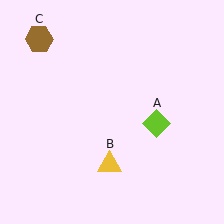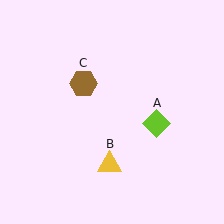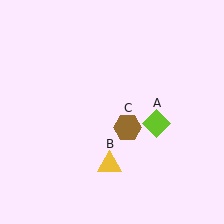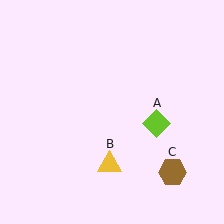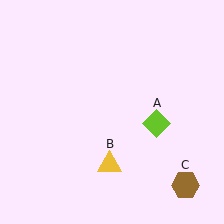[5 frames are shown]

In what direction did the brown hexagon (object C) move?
The brown hexagon (object C) moved down and to the right.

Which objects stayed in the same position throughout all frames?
Lime diamond (object A) and yellow triangle (object B) remained stationary.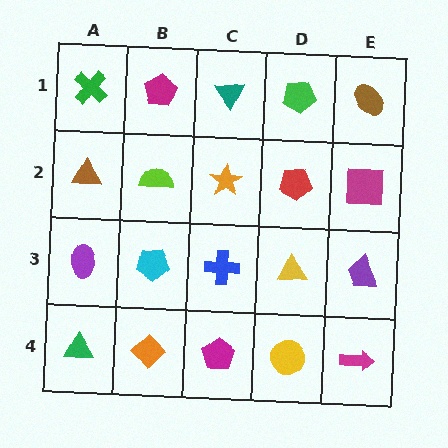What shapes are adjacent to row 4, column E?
A purple trapezoid (row 3, column E), a yellow circle (row 4, column D).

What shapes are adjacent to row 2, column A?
A green cross (row 1, column A), a purple ellipse (row 3, column A), a lime semicircle (row 2, column B).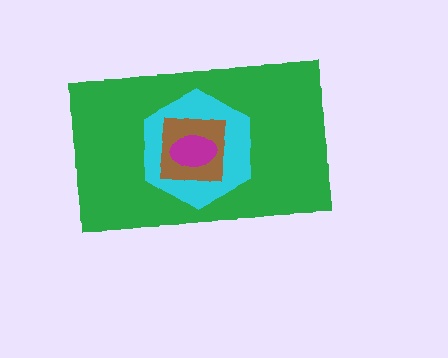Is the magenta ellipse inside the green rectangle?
Yes.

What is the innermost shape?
The magenta ellipse.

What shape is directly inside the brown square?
The magenta ellipse.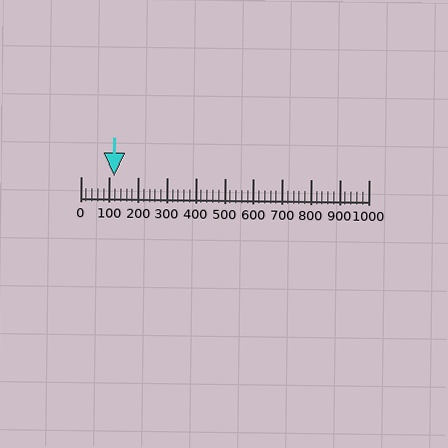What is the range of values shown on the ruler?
The ruler shows values from 0 to 1000.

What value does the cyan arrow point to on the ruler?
The cyan arrow points to approximately 118.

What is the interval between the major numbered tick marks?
The major tick marks are spaced 100 units apart.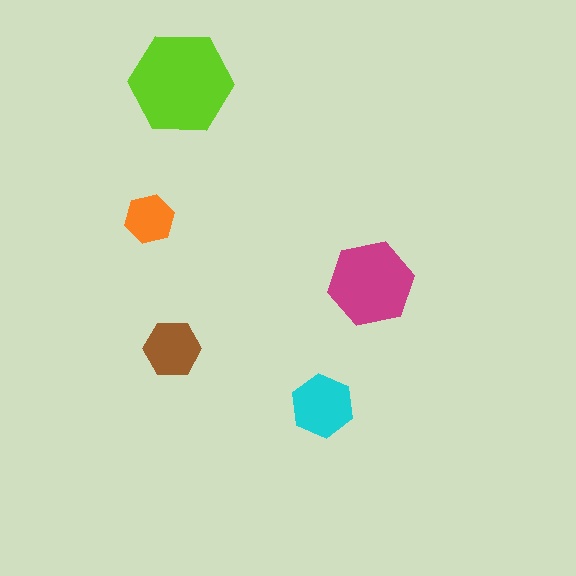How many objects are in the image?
There are 5 objects in the image.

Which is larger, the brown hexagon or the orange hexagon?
The brown one.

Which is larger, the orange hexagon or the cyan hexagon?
The cyan one.